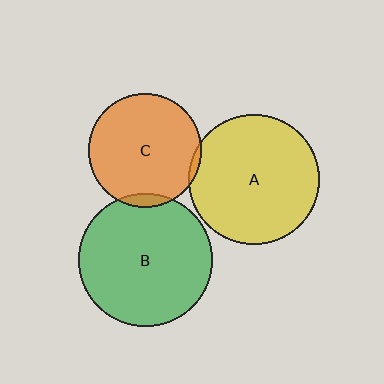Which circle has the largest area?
Circle B (green).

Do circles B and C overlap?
Yes.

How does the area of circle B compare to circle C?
Approximately 1.4 times.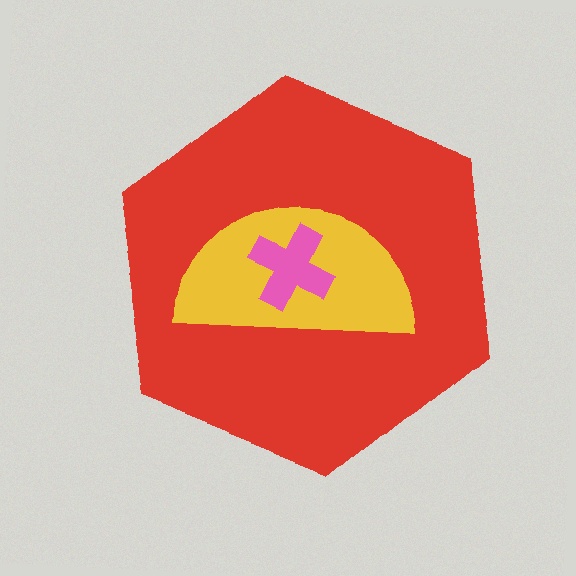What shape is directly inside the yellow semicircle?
The pink cross.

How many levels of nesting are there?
3.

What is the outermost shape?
The red hexagon.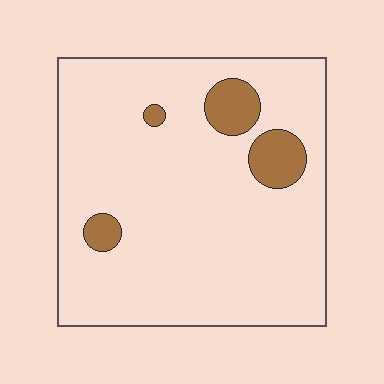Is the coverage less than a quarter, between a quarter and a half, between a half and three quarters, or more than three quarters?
Less than a quarter.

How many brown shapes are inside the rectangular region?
4.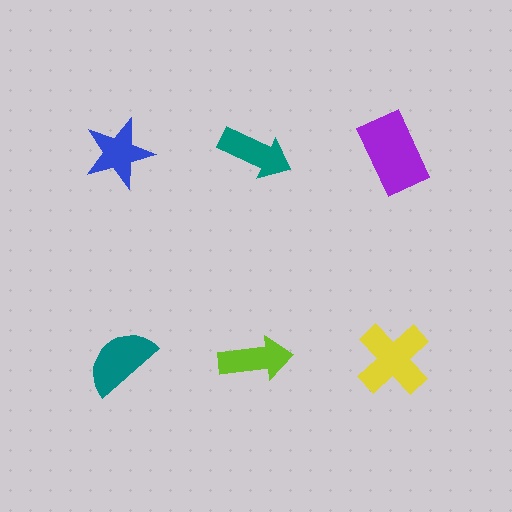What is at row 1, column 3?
A purple rectangle.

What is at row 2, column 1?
A teal semicircle.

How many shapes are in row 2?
3 shapes.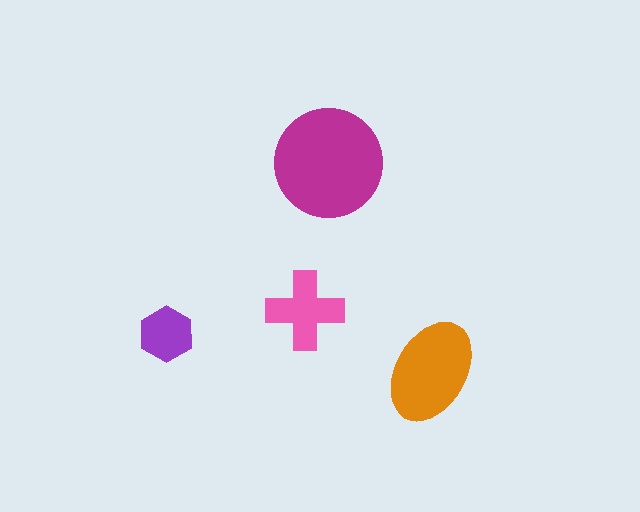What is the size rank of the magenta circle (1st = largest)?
1st.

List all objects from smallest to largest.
The purple hexagon, the pink cross, the orange ellipse, the magenta circle.